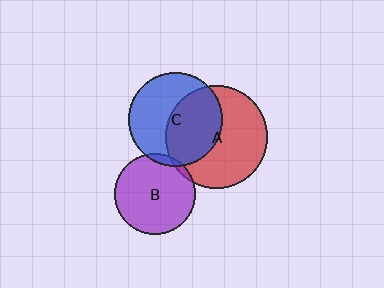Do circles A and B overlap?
Yes.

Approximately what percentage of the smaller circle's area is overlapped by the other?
Approximately 5%.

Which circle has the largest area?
Circle A (red).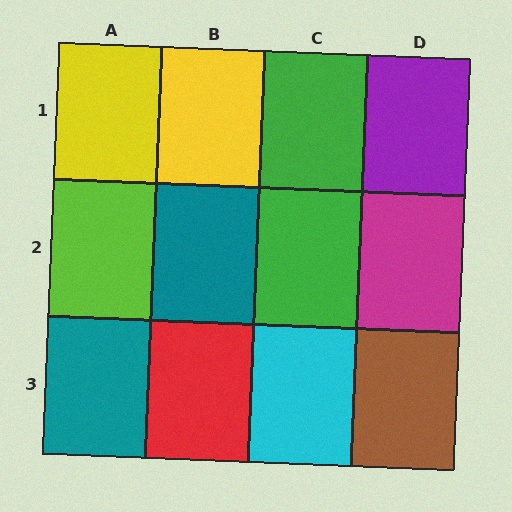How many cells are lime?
1 cell is lime.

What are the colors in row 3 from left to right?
Teal, red, cyan, brown.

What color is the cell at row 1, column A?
Yellow.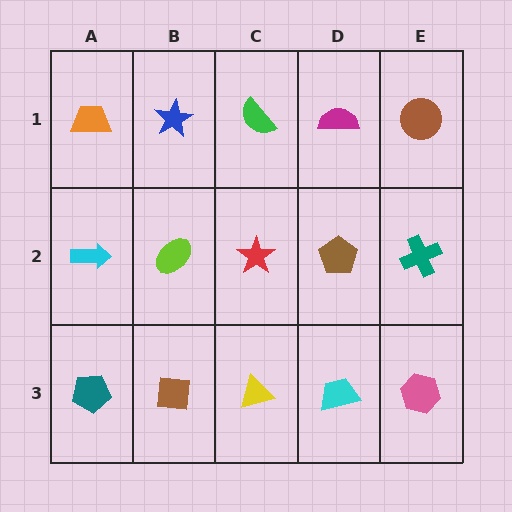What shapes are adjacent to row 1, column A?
A cyan arrow (row 2, column A), a blue star (row 1, column B).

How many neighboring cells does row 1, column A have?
2.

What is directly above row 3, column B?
A lime ellipse.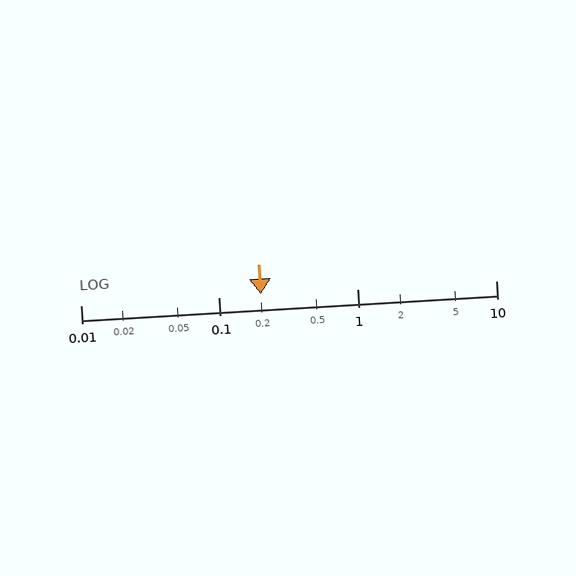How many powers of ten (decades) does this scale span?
The scale spans 3 decades, from 0.01 to 10.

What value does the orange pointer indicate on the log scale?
The pointer indicates approximately 0.2.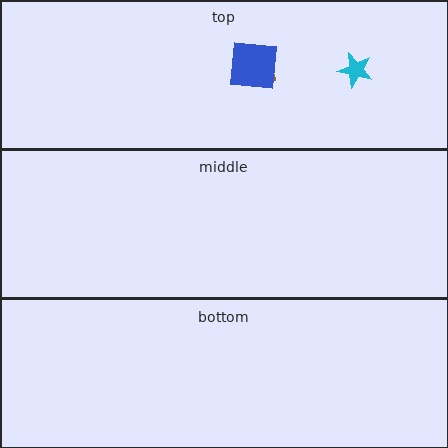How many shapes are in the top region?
3.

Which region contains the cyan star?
The top region.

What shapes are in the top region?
The cyan star, the brown semicircle, the blue square.